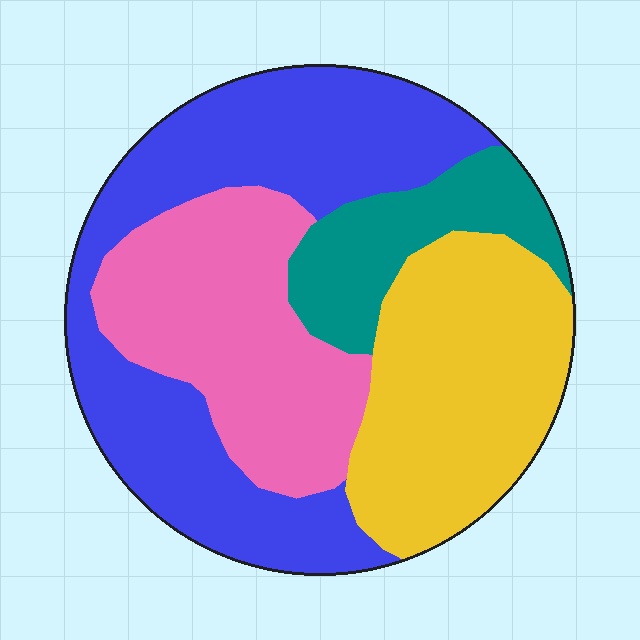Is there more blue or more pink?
Blue.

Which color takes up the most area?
Blue, at roughly 35%.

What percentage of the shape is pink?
Pink takes up less than a quarter of the shape.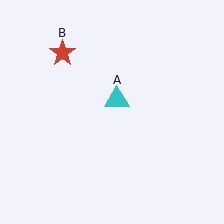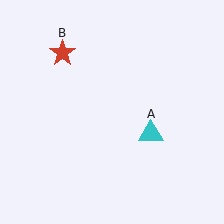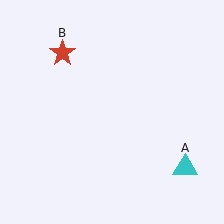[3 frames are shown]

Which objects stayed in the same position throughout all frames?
Red star (object B) remained stationary.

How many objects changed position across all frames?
1 object changed position: cyan triangle (object A).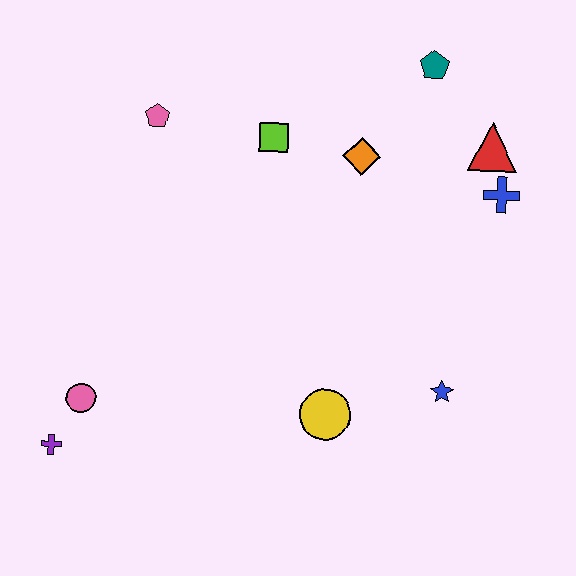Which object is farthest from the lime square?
The purple cross is farthest from the lime square.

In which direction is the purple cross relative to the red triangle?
The purple cross is to the left of the red triangle.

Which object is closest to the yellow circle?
The blue star is closest to the yellow circle.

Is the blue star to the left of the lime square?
No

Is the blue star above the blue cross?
No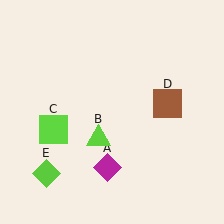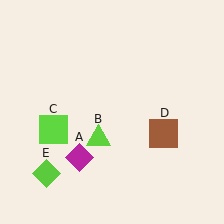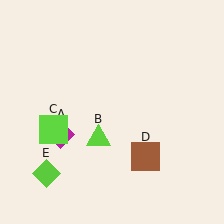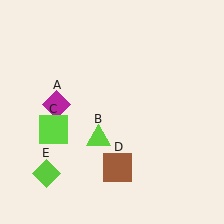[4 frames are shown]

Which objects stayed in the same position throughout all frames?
Lime triangle (object B) and lime square (object C) and lime diamond (object E) remained stationary.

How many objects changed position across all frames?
2 objects changed position: magenta diamond (object A), brown square (object D).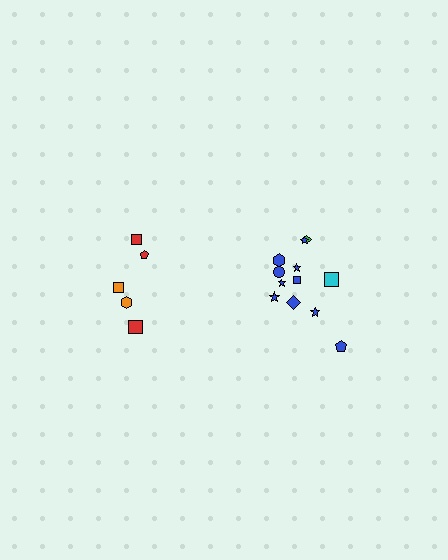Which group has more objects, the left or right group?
The right group.